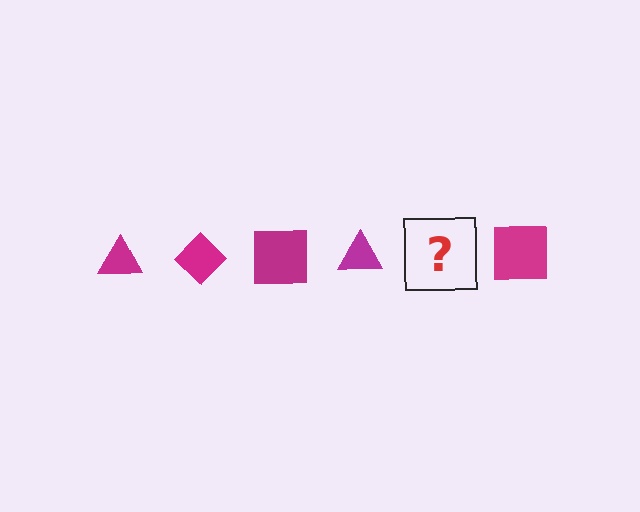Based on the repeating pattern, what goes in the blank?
The blank should be a magenta diamond.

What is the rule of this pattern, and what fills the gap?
The rule is that the pattern cycles through triangle, diamond, square shapes in magenta. The gap should be filled with a magenta diamond.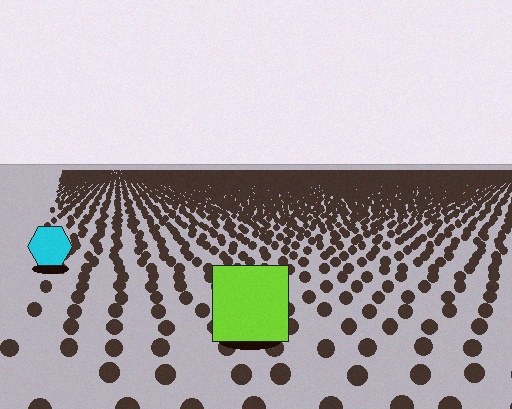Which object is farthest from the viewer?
The cyan hexagon is farthest from the viewer. It appears smaller and the ground texture around it is denser.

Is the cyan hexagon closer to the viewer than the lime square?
No. The lime square is closer — you can tell from the texture gradient: the ground texture is coarser near it.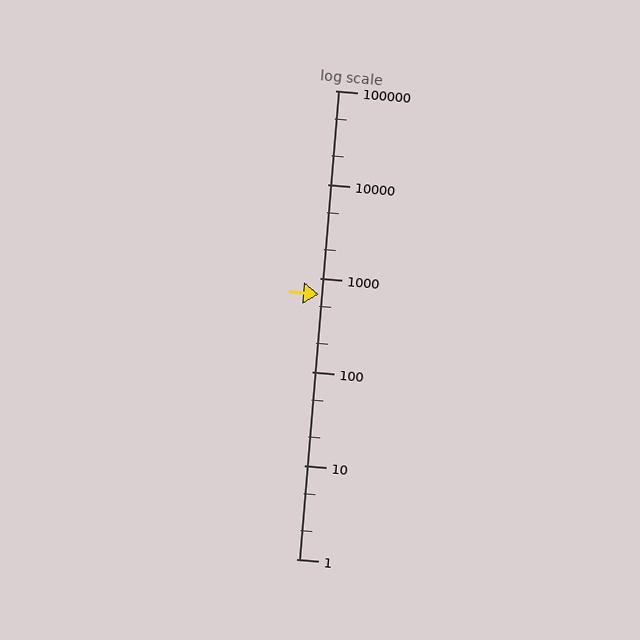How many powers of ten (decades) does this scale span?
The scale spans 5 decades, from 1 to 100000.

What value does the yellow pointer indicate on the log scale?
The pointer indicates approximately 660.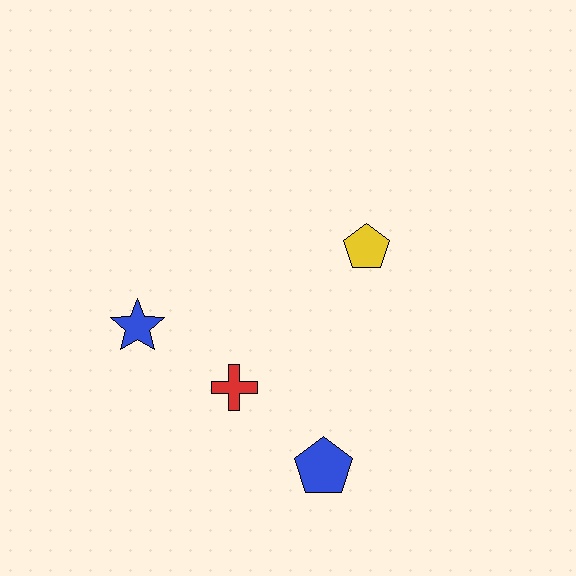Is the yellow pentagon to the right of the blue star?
Yes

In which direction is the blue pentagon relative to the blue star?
The blue pentagon is to the right of the blue star.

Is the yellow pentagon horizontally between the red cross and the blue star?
No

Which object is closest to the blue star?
The red cross is closest to the blue star.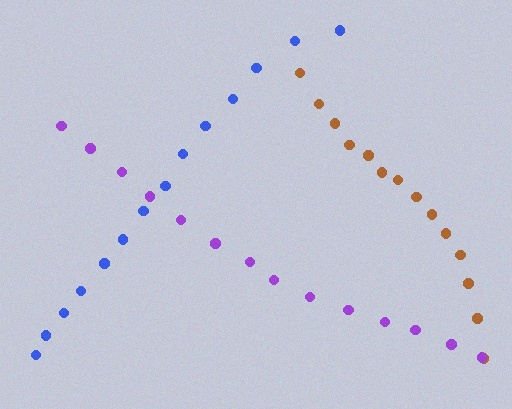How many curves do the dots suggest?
There are 3 distinct paths.